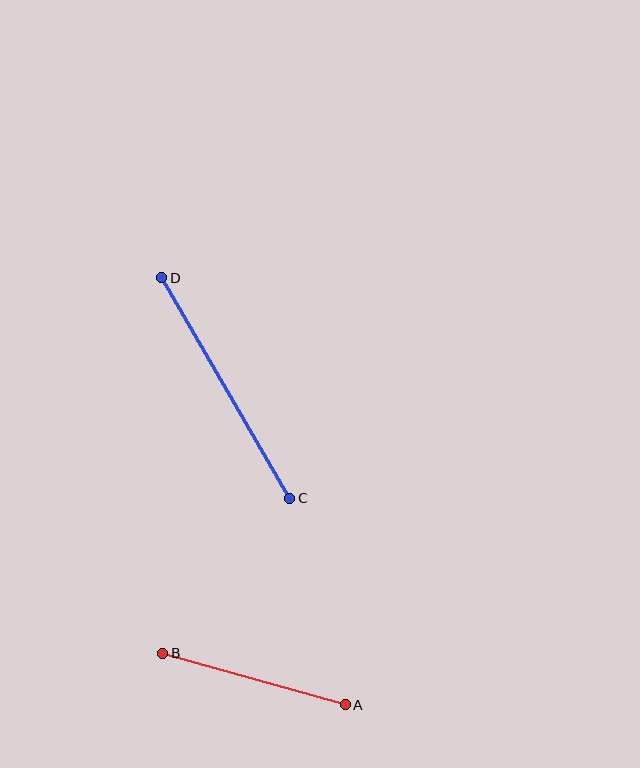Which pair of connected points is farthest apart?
Points C and D are farthest apart.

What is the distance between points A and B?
The distance is approximately 190 pixels.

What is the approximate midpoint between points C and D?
The midpoint is at approximately (226, 388) pixels.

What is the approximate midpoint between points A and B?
The midpoint is at approximately (254, 679) pixels.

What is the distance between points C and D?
The distance is approximately 255 pixels.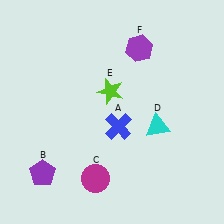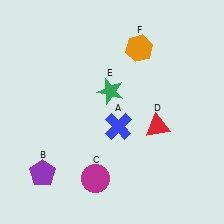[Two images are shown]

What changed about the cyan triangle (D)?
In Image 1, D is cyan. In Image 2, it changed to red.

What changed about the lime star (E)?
In Image 1, E is lime. In Image 2, it changed to green.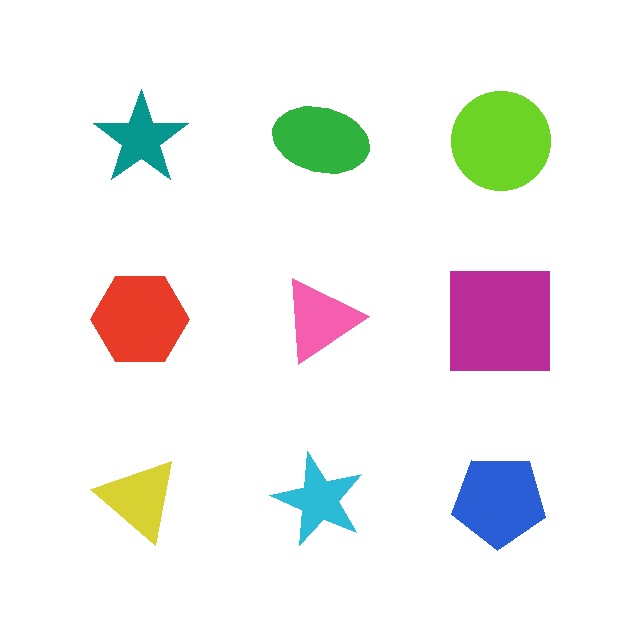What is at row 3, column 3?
A blue pentagon.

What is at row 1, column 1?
A teal star.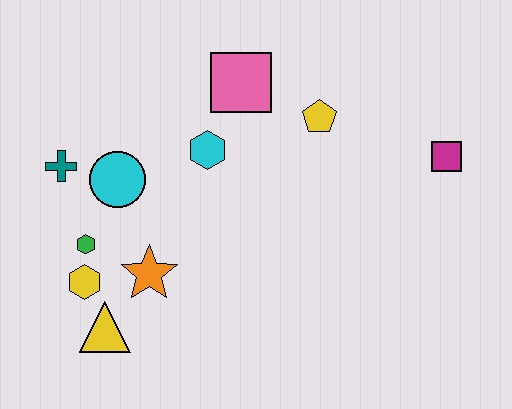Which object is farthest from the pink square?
The yellow triangle is farthest from the pink square.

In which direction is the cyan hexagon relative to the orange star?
The cyan hexagon is above the orange star.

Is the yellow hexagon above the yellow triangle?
Yes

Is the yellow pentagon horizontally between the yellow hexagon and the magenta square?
Yes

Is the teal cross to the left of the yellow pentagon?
Yes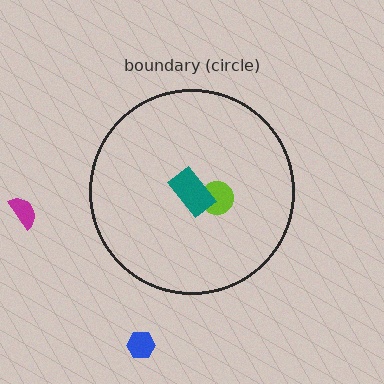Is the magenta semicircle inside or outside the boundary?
Outside.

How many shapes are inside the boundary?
2 inside, 2 outside.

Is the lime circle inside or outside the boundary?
Inside.